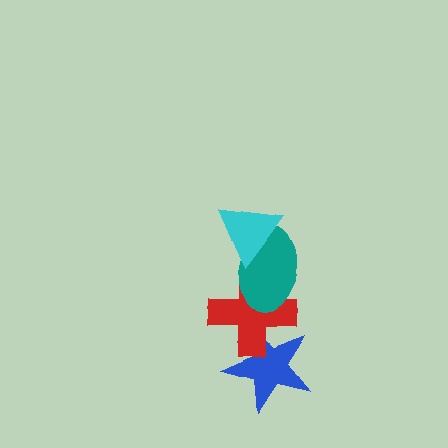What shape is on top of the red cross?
The teal ellipse is on top of the red cross.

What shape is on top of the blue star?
The red cross is on top of the blue star.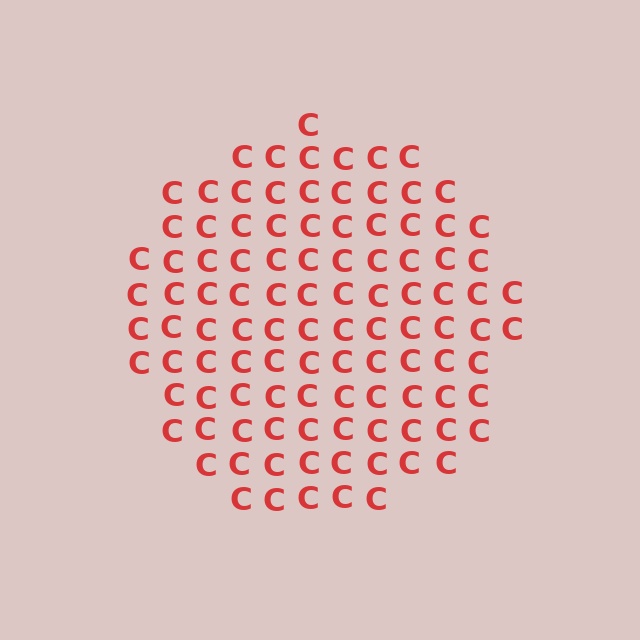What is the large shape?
The large shape is a circle.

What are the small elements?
The small elements are letter C's.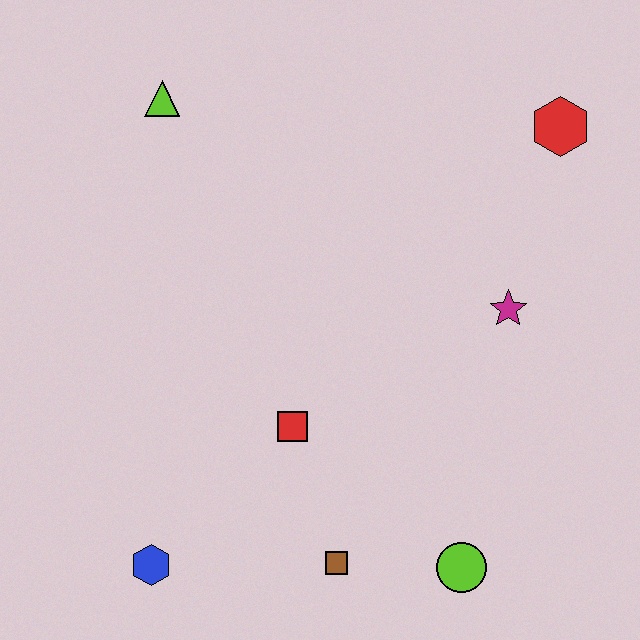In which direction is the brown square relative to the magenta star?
The brown square is below the magenta star.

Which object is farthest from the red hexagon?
The blue hexagon is farthest from the red hexagon.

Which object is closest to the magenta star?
The red hexagon is closest to the magenta star.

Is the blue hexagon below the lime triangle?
Yes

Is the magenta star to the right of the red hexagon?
No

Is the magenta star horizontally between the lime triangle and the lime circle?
No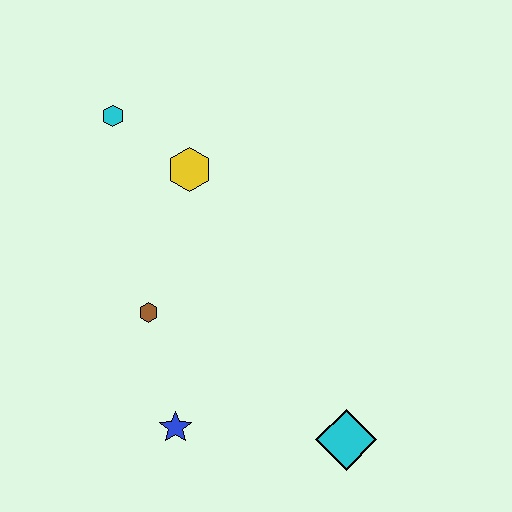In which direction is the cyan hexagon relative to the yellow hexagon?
The cyan hexagon is to the left of the yellow hexagon.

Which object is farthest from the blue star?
The cyan hexagon is farthest from the blue star.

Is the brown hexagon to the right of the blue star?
No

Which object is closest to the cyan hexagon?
The yellow hexagon is closest to the cyan hexagon.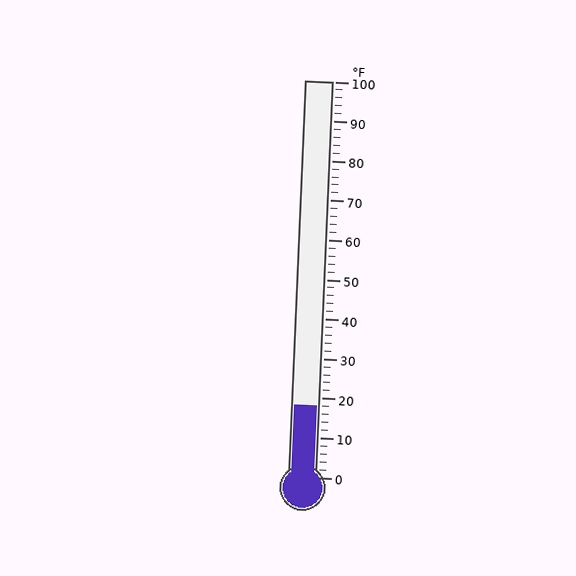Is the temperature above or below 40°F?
The temperature is below 40°F.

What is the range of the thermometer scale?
The thermometer scale ranges from 0°F to 100°F.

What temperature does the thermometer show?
The thermometer shows approximately 18°F.